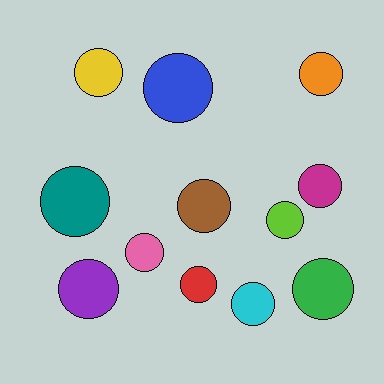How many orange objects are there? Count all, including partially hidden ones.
There is 1 orange object.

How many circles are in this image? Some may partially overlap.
There are 12 circles.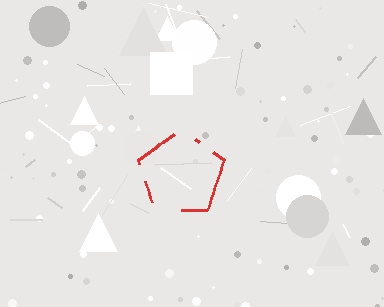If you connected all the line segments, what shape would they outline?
They would outline a pentagon.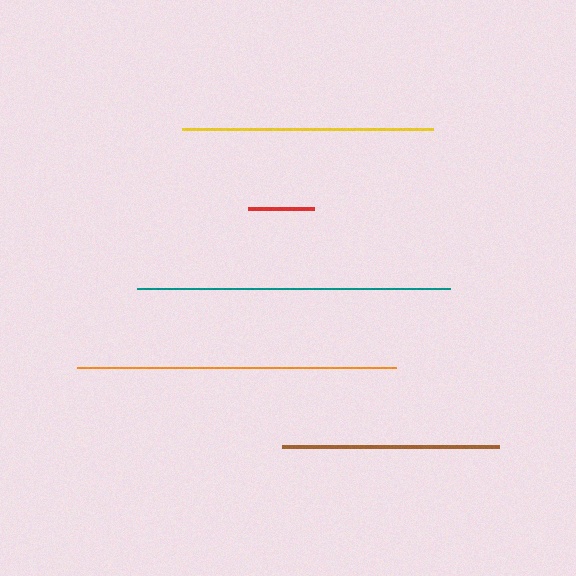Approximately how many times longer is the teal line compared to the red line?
The teal line is approximately 4.7 times the length of the red line.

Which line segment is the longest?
The orange line is the longest at approximately 319 pixels.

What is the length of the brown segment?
The brown segment is approximately 216 pixels long.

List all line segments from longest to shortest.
From longest to shortest: orange, teal, yellow, brown, red.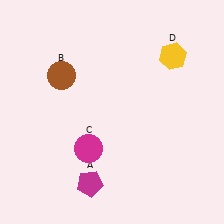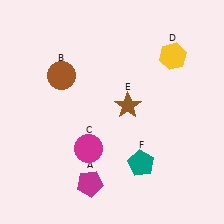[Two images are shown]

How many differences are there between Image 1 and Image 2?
There are 2 differences between the two images.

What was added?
A brown star (E), a teal pentagon (F) were added in Image 2.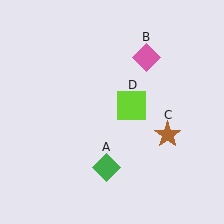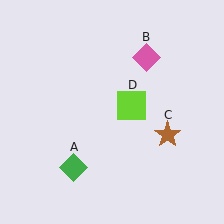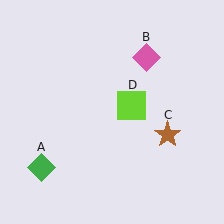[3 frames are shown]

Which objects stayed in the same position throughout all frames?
Pink diamond (object B) and brown star (object C) and lime square (object D) remained stationary.